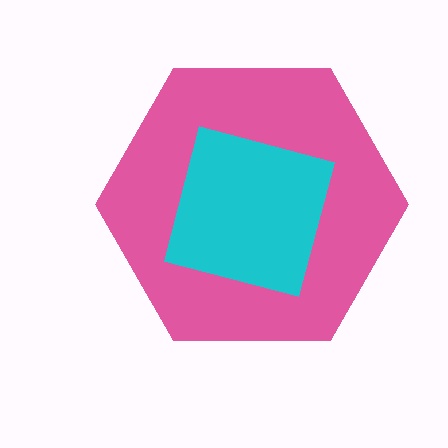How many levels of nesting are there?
2.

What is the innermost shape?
The cyan square.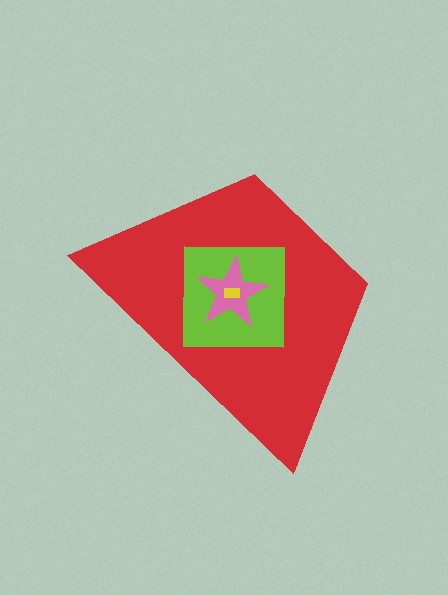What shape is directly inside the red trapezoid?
The lime square.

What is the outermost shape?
The red trapezoid.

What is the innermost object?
The yellow rectangle.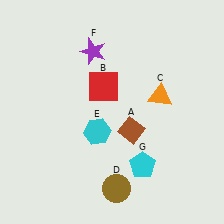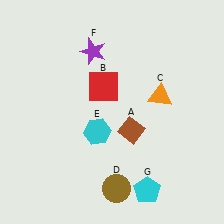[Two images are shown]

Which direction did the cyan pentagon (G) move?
The cyan pentagon (G) moved down.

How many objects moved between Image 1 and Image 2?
1 object moved between the two images.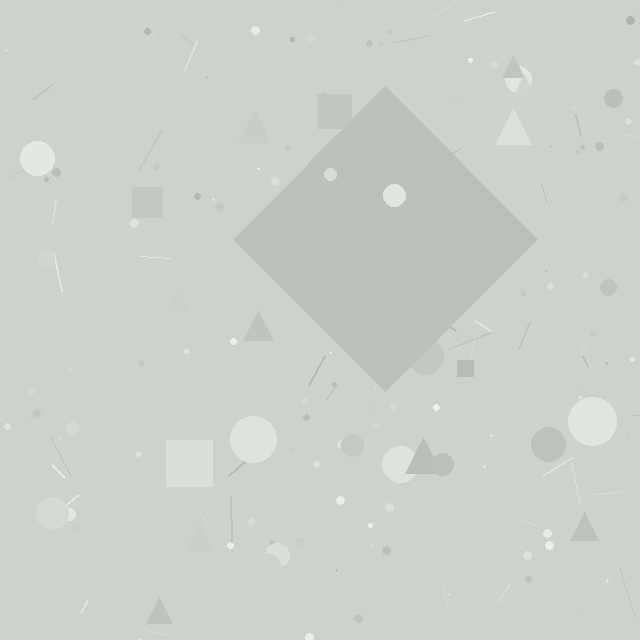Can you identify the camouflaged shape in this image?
The camouflaged shape is a diamond.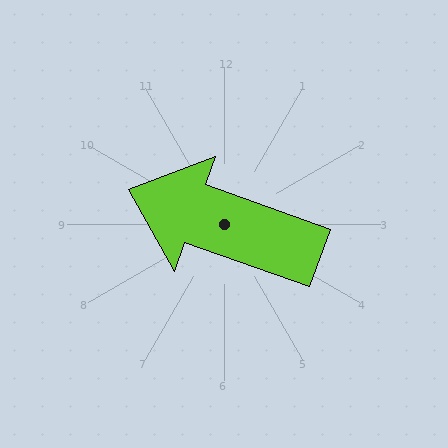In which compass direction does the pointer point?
West.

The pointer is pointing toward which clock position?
Roughly 10 o'clock.